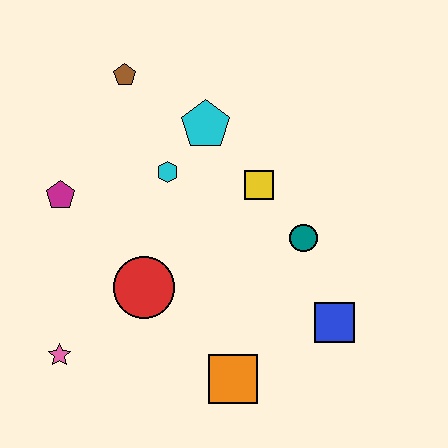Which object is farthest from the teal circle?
The pink star is farthest from the teal circle.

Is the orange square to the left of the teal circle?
Yes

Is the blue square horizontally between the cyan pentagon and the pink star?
No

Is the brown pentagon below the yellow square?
No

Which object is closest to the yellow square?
The teal circle is closest to the yellow square.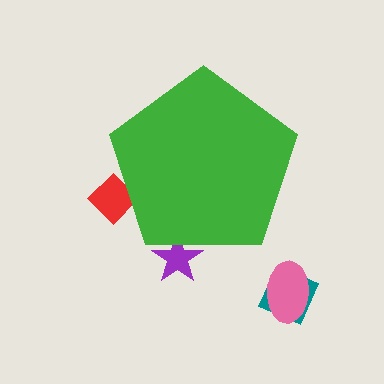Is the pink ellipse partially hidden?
No, the pink ellipse is fully visible.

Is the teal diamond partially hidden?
No, the teal diamond is fully visible.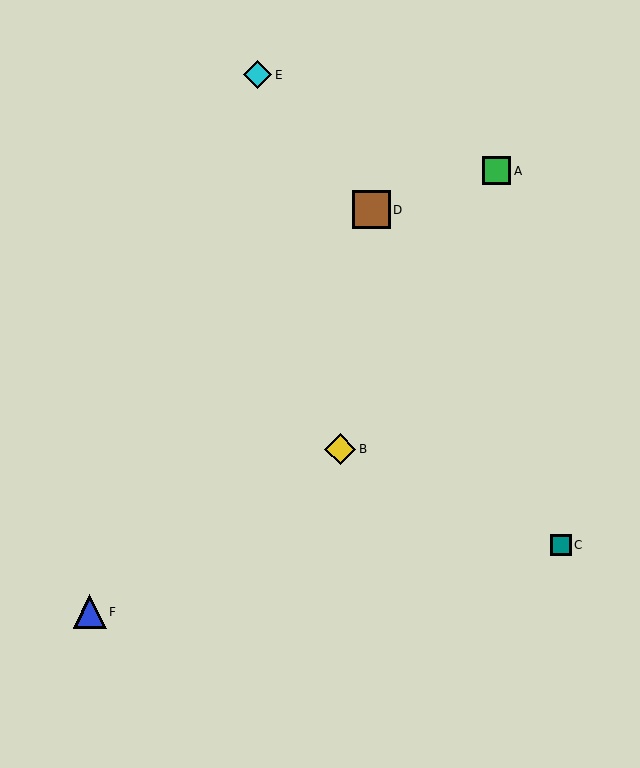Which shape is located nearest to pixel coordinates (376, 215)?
The brown square (labeled D) at (371, 210) is nearest to that location.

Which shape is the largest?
The brown square (labeled D) is the largest.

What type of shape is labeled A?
Shape A is a green square.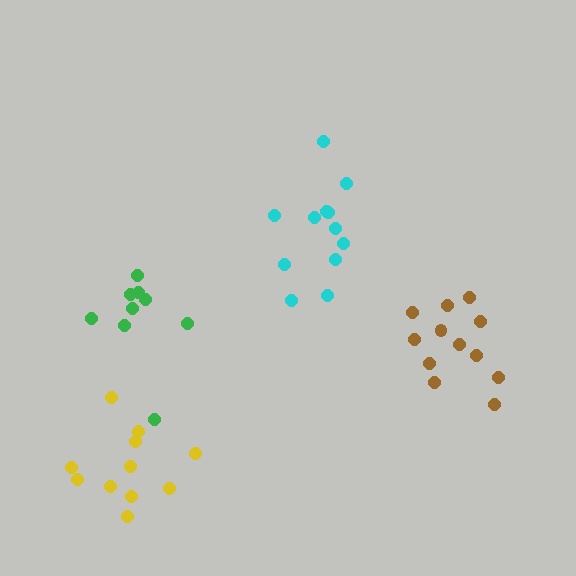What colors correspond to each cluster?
The clusters are colored: cyan, green, yellow, brown.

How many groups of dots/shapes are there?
There are 4 groups.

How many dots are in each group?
Group 1: 12 dots, Group 2: 9 dots, Group 3: 11 dots, Group 4: 12 dots (44 total).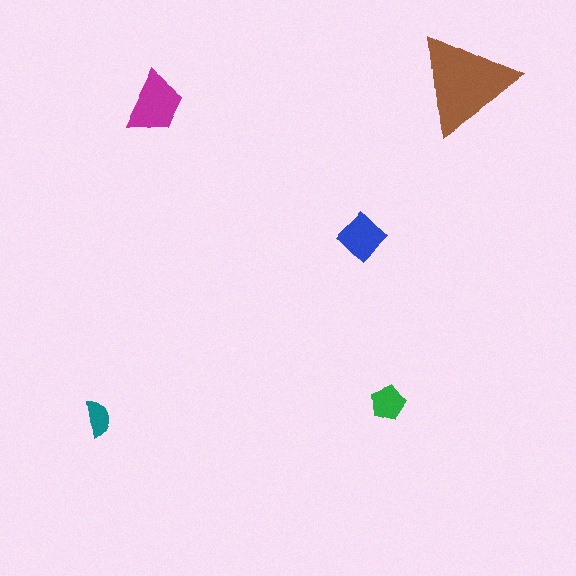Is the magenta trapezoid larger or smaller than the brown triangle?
Smaller.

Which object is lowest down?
The teal semicircle is bottommost.